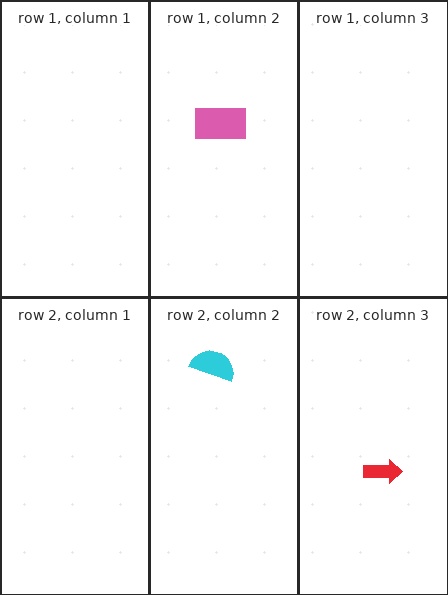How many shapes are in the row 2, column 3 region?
1.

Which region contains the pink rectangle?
The row 1, column 2 region.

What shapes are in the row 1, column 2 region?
The pink rectangle.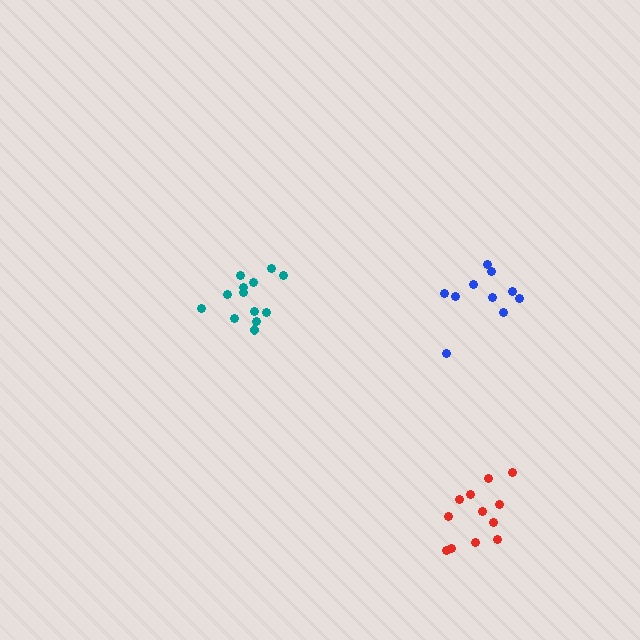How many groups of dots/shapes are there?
There are 3 groups.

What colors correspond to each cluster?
The clusters are colored: blue, teal, red.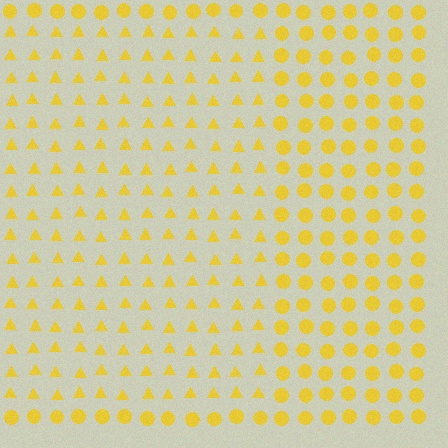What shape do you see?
I see a rectangle.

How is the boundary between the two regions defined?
The boundary is defined by a change in element shape: triangles inside vs. circles outside. All elements share the same color and spacing.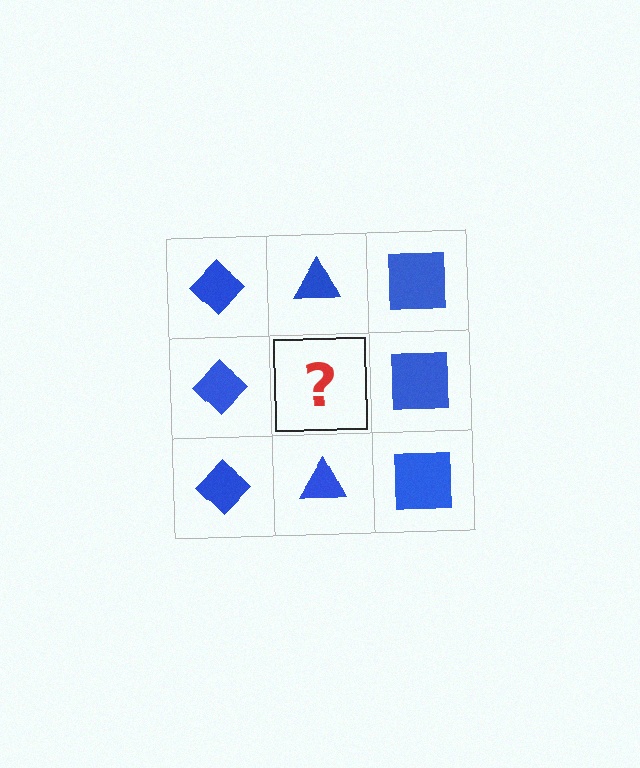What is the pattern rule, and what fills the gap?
The rule is that each column has a consistent shape. The gap should be filled with a blue triangle.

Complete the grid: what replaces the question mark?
The question mark should be replaced with a blue triangle.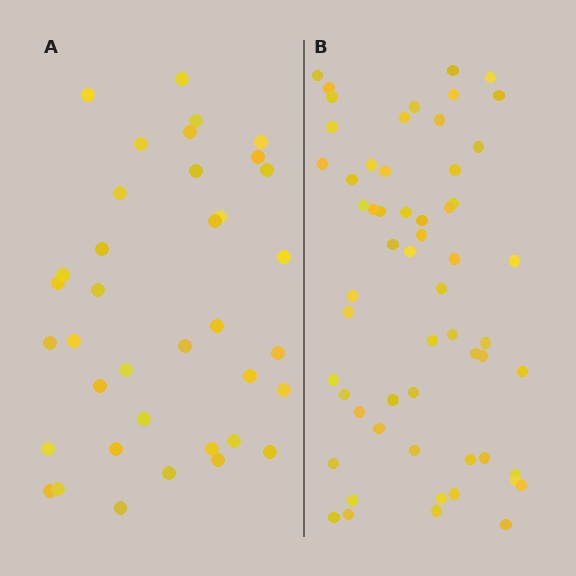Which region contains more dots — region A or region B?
Region B (the right region) has more dots.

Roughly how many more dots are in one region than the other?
Region B has approximately 20 more dots than region A.